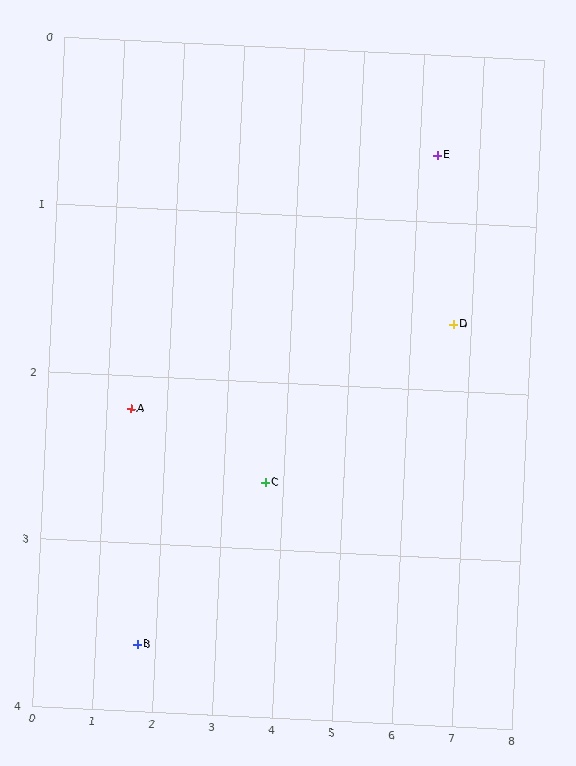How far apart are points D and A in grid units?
Points D and A are about 5.3 grid units apart.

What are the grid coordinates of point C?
Point C is at approximately (3.7, 2.6).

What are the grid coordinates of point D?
Point D is at approximately (6.7, 1.6).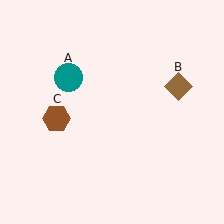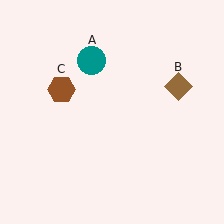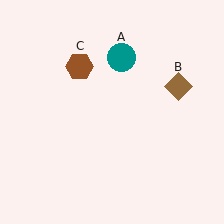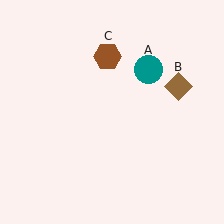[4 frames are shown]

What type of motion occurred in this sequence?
The teal circle (object A), brown hexagon (object C) rotated clockwise around the center of the scene.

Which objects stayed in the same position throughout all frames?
Brown diamond (object B) remained stationary.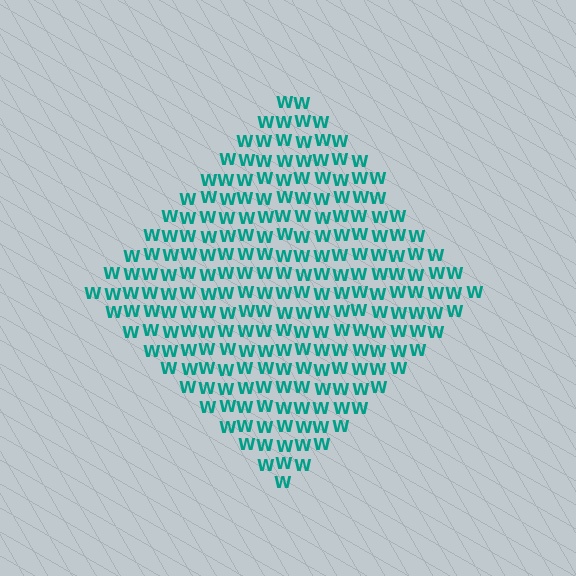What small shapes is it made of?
It is made of small letter W's.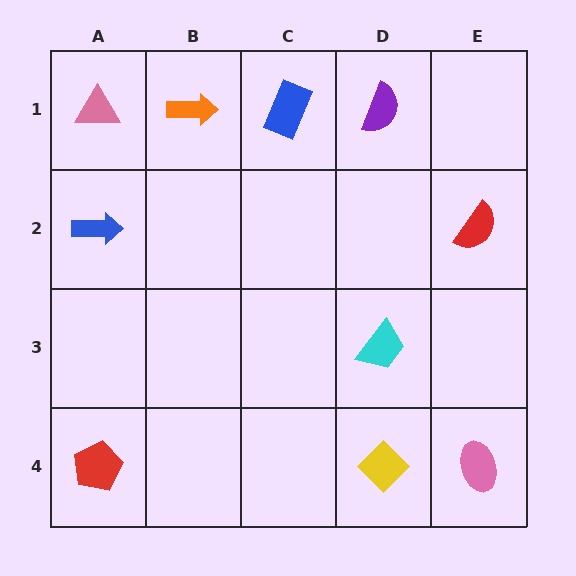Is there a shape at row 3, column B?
No, that cell is empty.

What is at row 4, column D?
A yellow diamond.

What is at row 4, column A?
A red pentagon.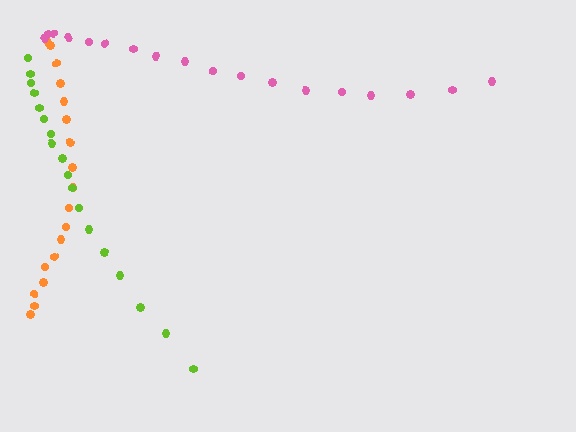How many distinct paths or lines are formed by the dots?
There are 3 distinct paths.